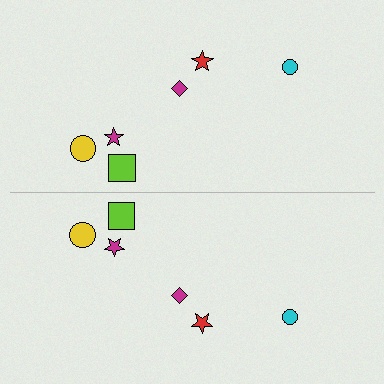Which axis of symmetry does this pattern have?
The pattern has a horizontal axis of symmetry running through the center of the image.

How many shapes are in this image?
There are 12 shapes in this image.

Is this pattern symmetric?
Yes, this pattern has bilateral (reflection) symmetry.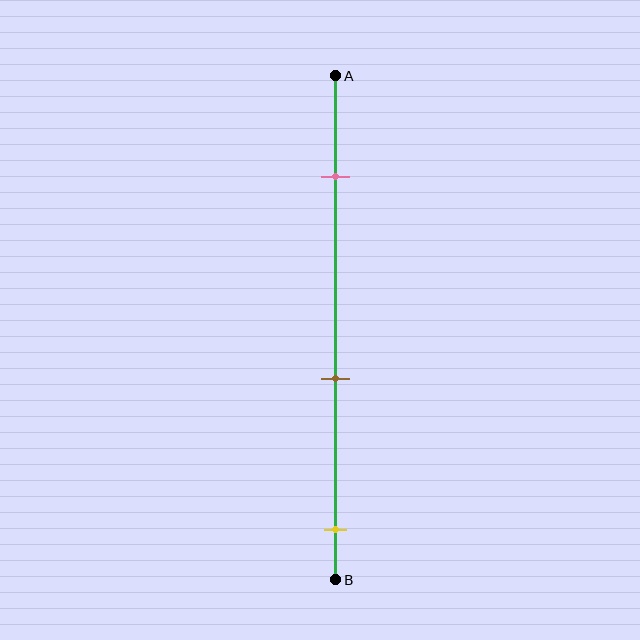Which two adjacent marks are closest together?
The brown and yellow marks are the closest adjacent pair.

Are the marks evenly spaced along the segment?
Yes, the marks are approximately evenly spaced.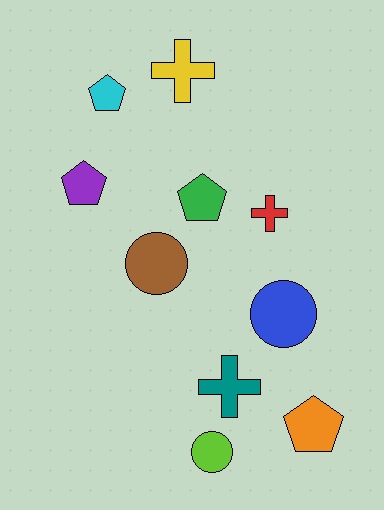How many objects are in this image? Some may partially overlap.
There are 10 objects.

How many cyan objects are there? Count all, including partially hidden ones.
There is 1 cyan object.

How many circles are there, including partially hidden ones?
There are 3 circles.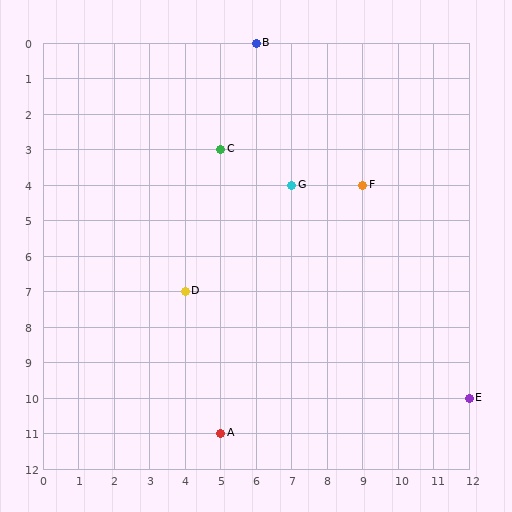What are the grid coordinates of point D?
Point D is at grid coordinates (4, 7).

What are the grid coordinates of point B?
Point B is at grid coordinates (6, 0).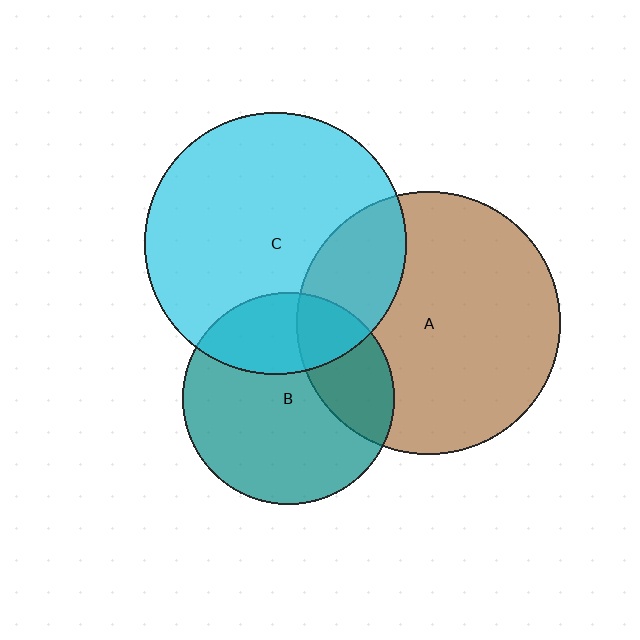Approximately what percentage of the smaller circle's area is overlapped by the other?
Approximately 30%.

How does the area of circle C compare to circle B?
Approximately 1.5 times.